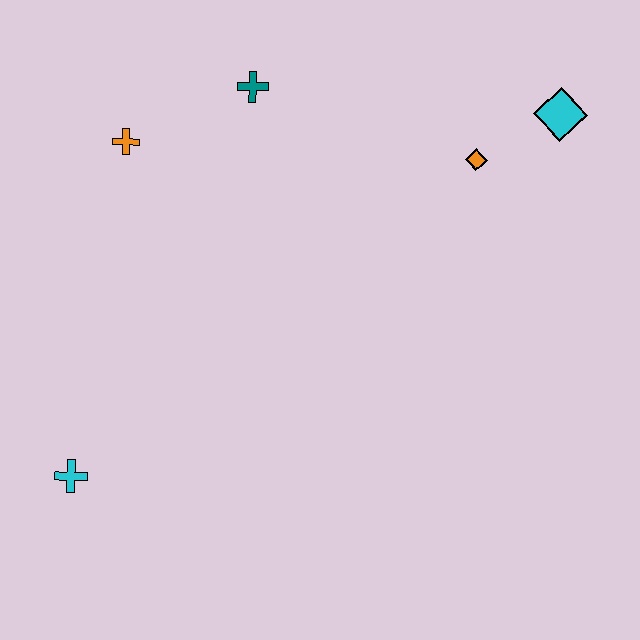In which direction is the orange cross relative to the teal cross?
The orange cross is to the left of the teal cross.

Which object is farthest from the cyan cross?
The cyan diamond is farthest from the cyan cross.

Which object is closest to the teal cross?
The orange cross is closest to the teal cross.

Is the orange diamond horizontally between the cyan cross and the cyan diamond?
Yes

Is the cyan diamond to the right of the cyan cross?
Yes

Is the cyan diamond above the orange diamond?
Yes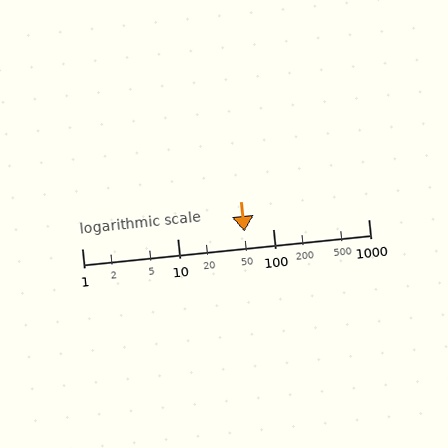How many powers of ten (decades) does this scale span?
The scale spans 3 decades, from 1 to 1000.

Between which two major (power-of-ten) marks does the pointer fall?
The pointer is between 10 and 100.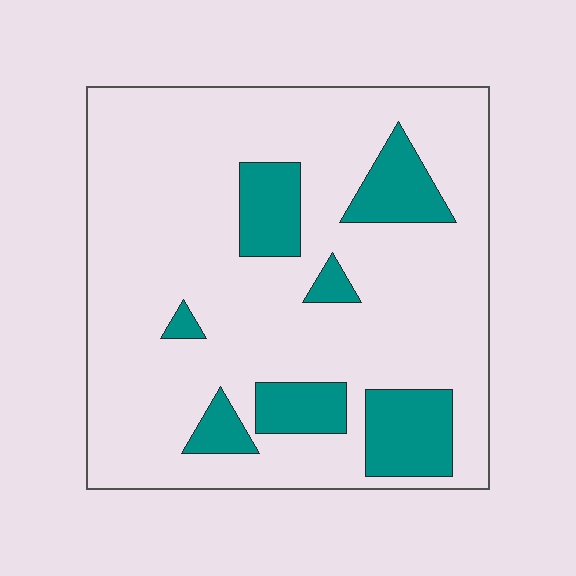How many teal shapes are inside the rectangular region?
7.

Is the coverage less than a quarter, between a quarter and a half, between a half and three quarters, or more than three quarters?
Less than a quarter.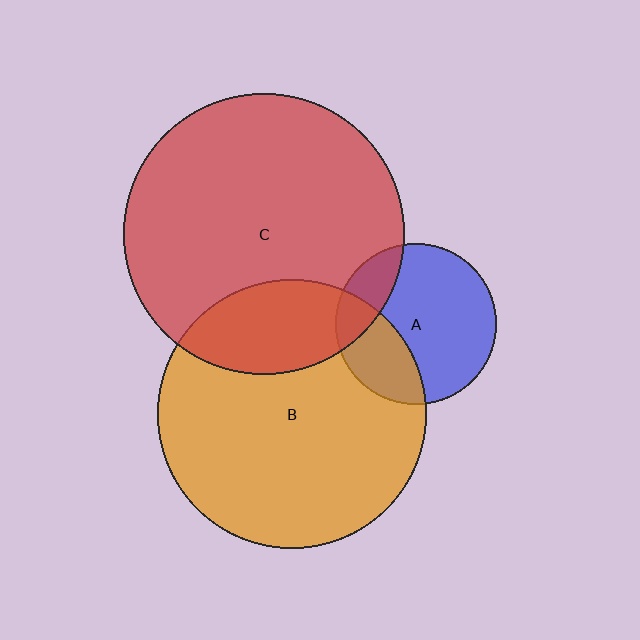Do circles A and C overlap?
Yes.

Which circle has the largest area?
Circle C (red).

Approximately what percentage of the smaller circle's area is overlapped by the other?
Approximately 20%.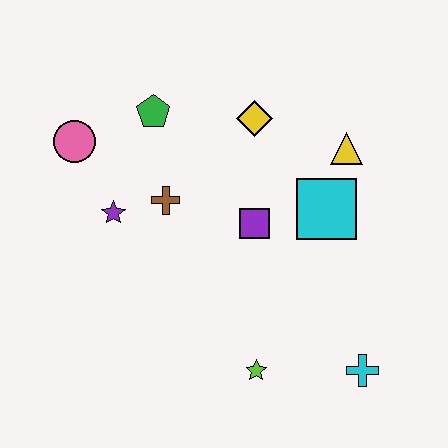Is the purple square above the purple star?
No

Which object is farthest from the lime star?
The pink circle is farthest from the lime star.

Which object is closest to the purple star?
The brown cross is closest to the purple star.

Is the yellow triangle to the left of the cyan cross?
Yes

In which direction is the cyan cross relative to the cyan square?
The cyan cross is below the cyan square.